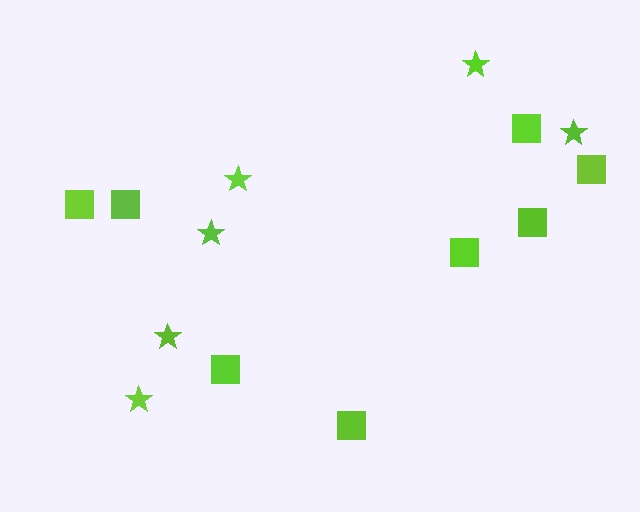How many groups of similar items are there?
There are 2 groups: one group of squares (8) and one group of stars (6).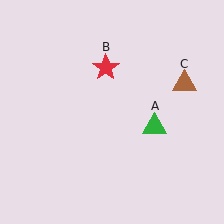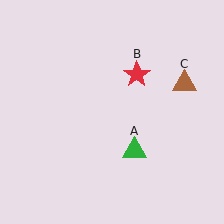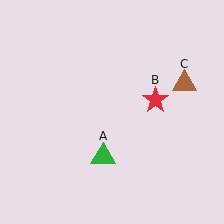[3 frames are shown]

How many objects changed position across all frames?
2 objects changed position: green triangle (object A), red star (object B).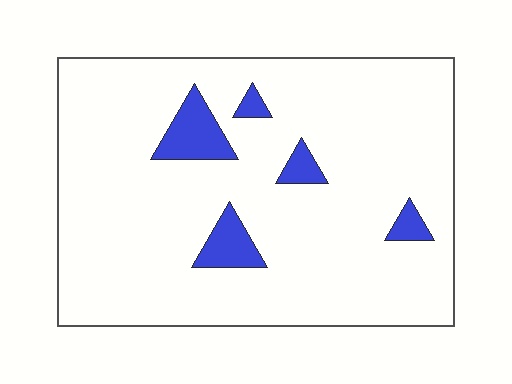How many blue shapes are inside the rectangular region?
5.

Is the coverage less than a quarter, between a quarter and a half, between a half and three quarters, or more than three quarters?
Less than a quarter.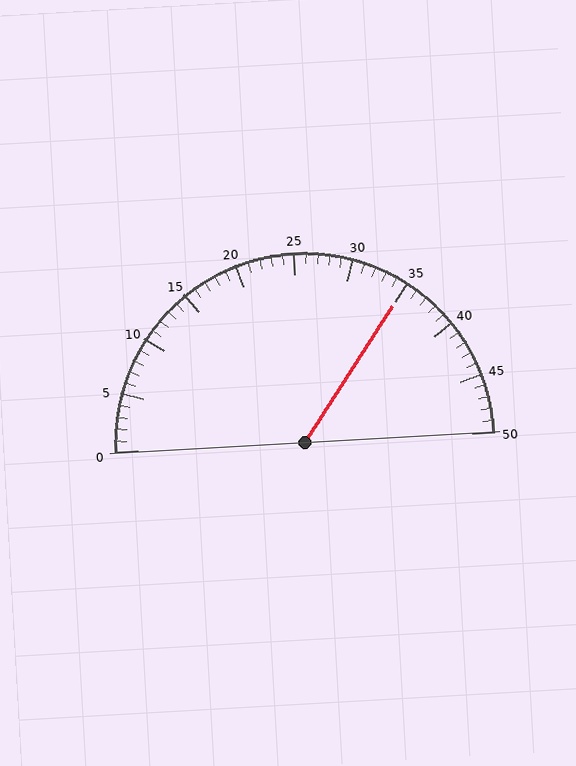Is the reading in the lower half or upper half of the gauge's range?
The reading is in the upper half of the range (0 to 50).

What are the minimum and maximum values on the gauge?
The gauge ranges from 0 to 50.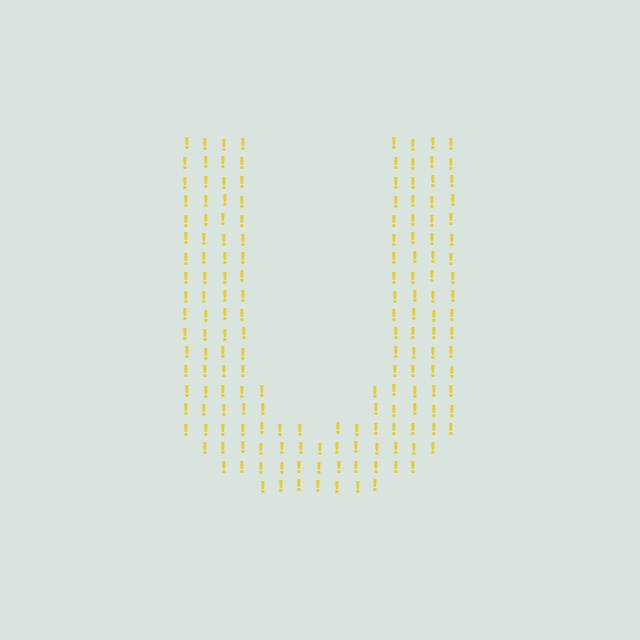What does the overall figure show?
The overall figure shows the letter U.